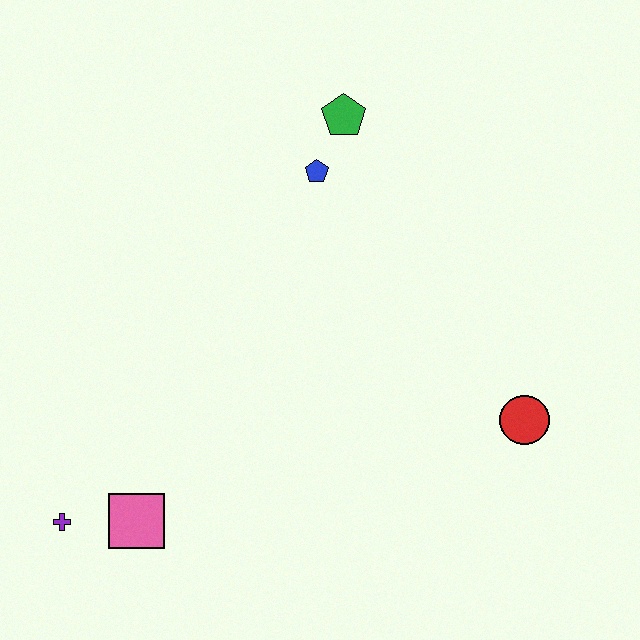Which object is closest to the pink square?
The purple cross is closest to the pink square.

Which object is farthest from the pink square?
The green pentagon is farthest from the pink square.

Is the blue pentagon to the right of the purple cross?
Yes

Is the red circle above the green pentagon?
No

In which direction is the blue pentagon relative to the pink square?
The blue pentagon is above the pink square.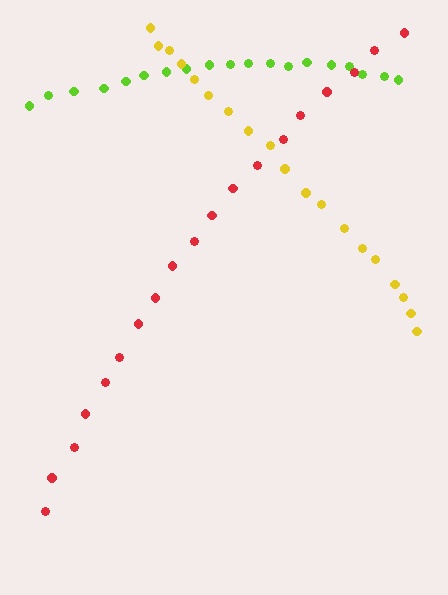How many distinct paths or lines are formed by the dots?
There are 3 distinct paths.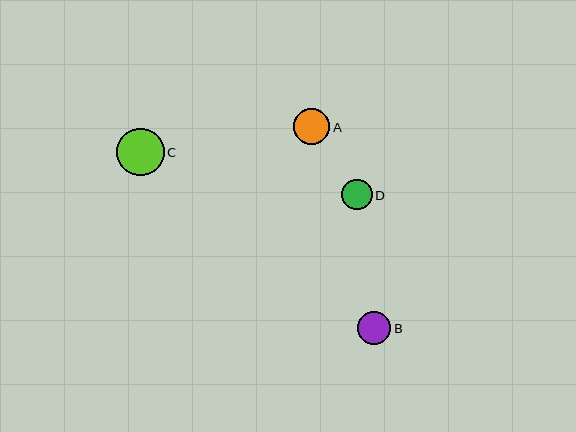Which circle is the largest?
Circle C is the largest with a size of approximately 47 pixels.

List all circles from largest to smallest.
From largest to smallest: C, A, B, D.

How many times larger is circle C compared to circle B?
Circle C is approximately 1.4 times the size of circle B.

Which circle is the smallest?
Circle D is the smallest with a size of approximately 30 pixels.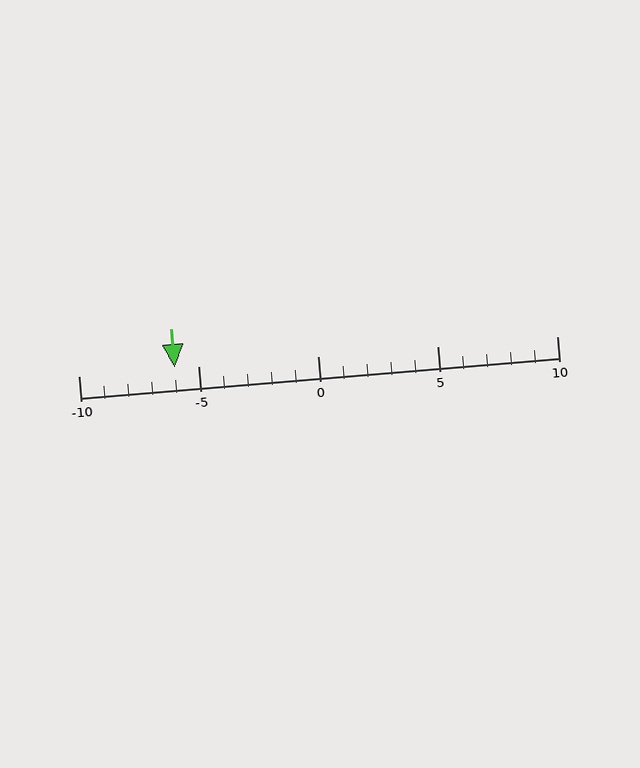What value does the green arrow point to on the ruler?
The green arrow points to approximately -6.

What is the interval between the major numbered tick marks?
The major tick marks are spaced 5 units apart.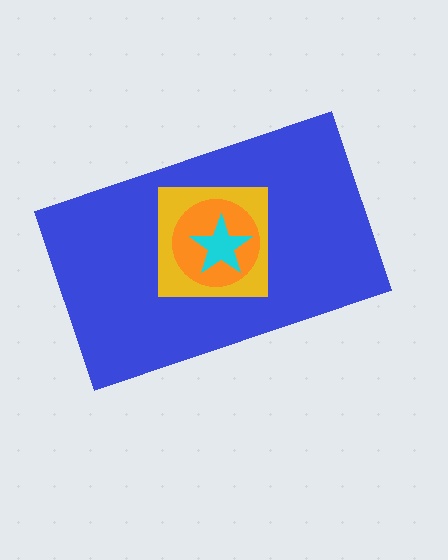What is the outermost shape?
The blue rectangle.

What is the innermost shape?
The cyan star.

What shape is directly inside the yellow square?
The orange circle.